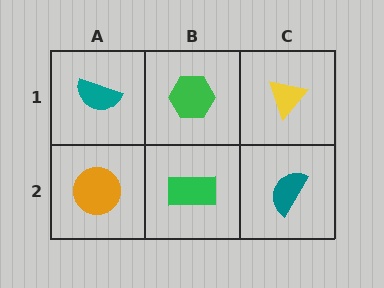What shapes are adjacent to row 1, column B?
A green rectangle (row 2, column B), a teal semicircle (row 1, column A), a yellow triangle (row 1, column C).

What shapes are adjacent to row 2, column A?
A teal semicircle (row 1, column A), a green rectangle (row 2, column B).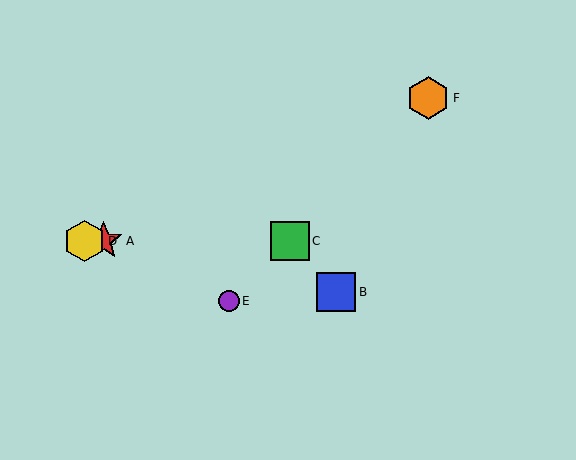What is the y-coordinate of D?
Object D is at y≈241.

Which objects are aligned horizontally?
Objects A, C, D are aligned horizontally.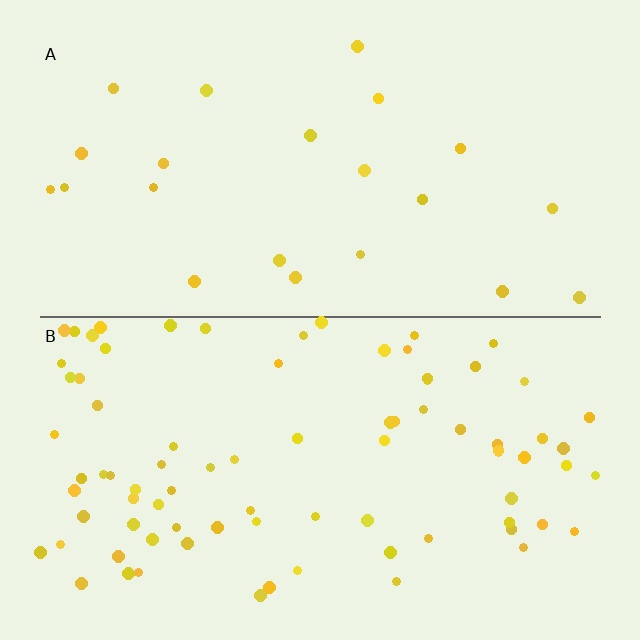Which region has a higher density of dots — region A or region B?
B (the bottom).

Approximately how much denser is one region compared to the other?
Approximately 3.8× — region B over region A.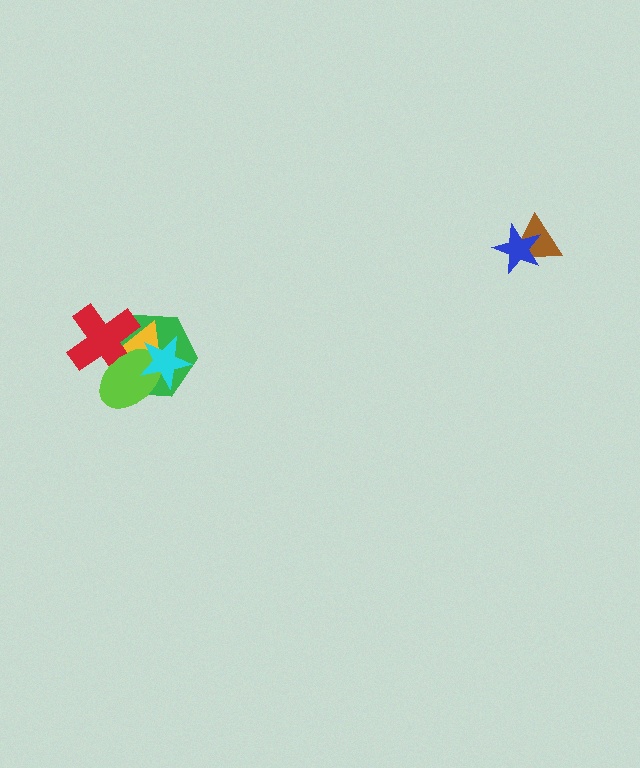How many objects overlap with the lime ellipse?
4 objects overlap with the lime ellipse.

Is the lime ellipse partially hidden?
Yes, it is partially covered by another shape.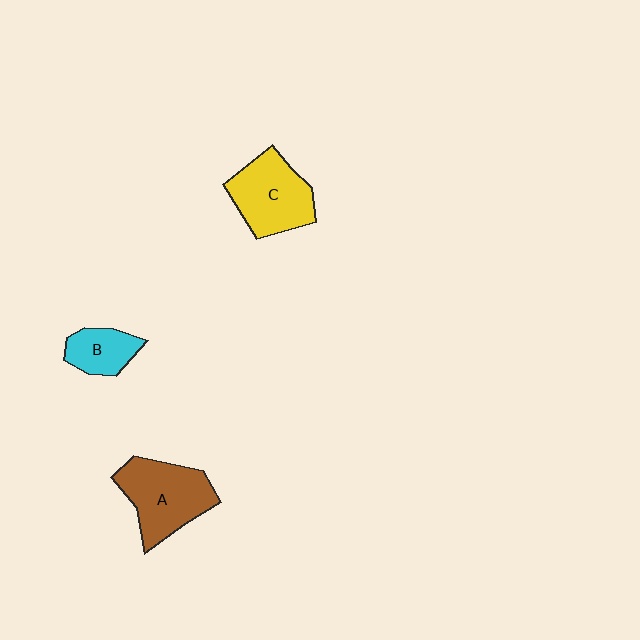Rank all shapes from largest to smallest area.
From largest to smallest: A (brown), C (yellow), B (cyan).